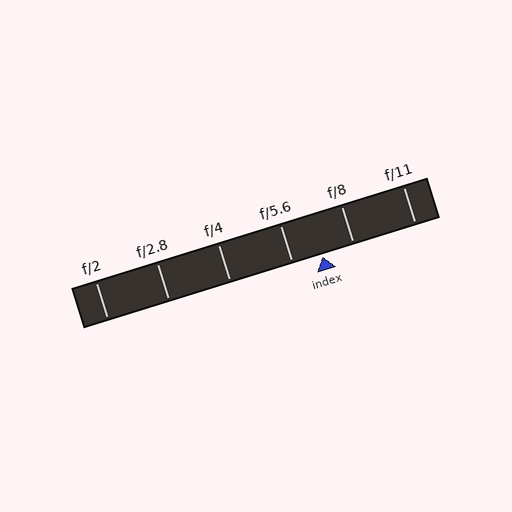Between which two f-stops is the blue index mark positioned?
The index mark is between f/5.6 and f/8.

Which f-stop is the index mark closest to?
The index mark is closest to f/5.6.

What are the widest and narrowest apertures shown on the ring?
The widest aperture shown is f/2 and the narrowest is f/11.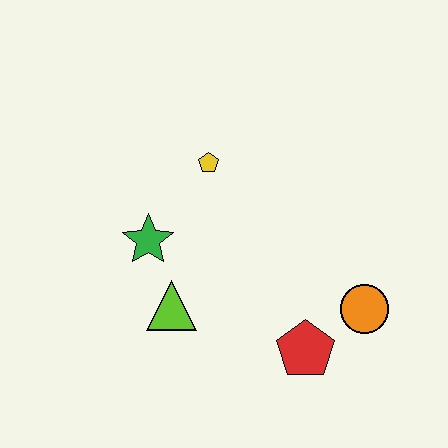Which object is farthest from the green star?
The orange circle is farthest from the green star.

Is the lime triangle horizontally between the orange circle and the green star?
Yes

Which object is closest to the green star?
The lime triangle is closest to the green star.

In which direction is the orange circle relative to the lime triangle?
The orange circle is to the right of the lime triangle.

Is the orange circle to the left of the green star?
No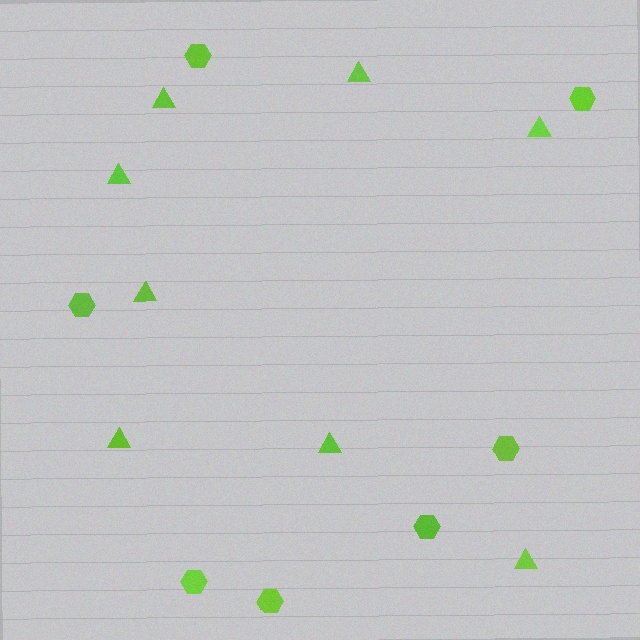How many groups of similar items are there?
There are 2 groups: one group of hexagons (7) and one group of triangles (8).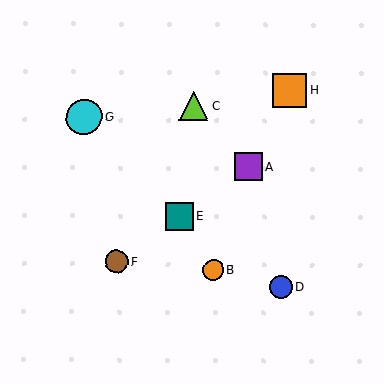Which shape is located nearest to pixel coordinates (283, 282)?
The blue circle (labeled D) at (281, 287) is nearest to that location.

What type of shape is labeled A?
Shape A is a purple square.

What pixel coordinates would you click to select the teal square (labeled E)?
Click at (179, 216) to select the teal square E.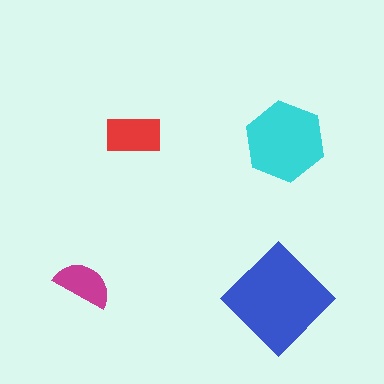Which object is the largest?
The blue diamond.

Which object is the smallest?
The magenta semicircle.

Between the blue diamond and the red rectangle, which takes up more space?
The blue diamond.